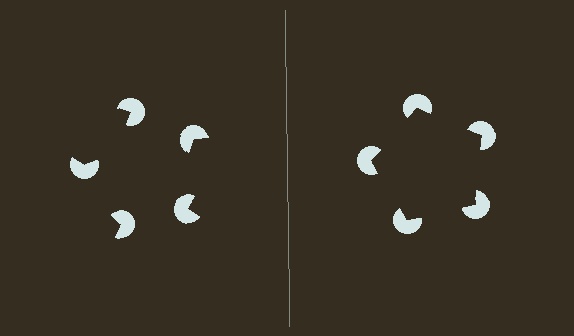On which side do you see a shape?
An illusory pentagon appears on the right side. On the left side the wedge cuts are rotated, so no coherent shape forms.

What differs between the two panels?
The pac-man discs are positioned identically on both sides; only the wedge orientations differ. On the right they align to a pentagon; on the left they are misaligned.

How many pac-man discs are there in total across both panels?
10 — 5 on each side.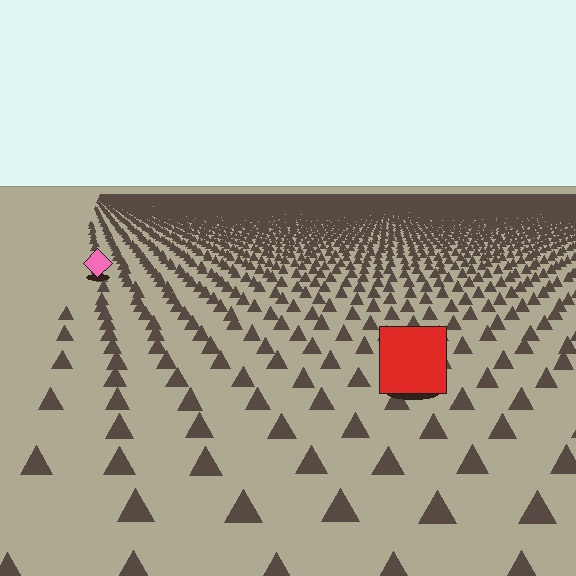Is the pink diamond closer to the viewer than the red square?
No. The red square is closer — you can tell from the texture gradient: the ground texture is coarser near it.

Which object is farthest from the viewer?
The pink diamond is farthest from the viewer. It appears smaller and the ground texture around it is denser.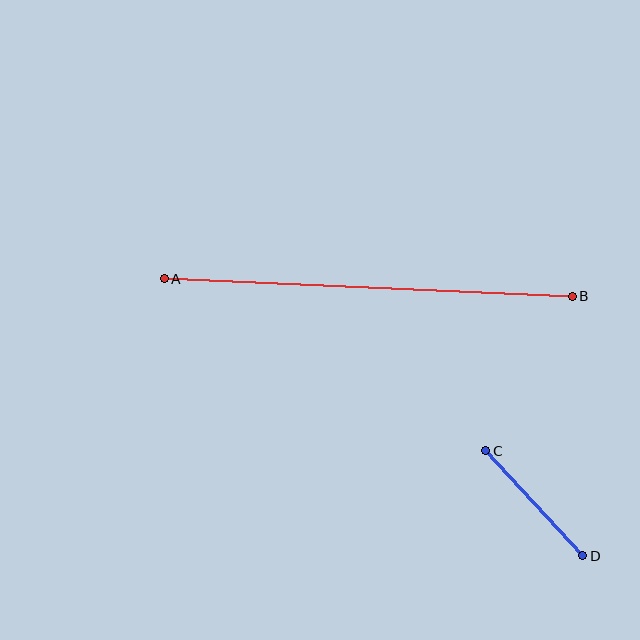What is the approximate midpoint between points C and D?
The midpoint is at approximately (534, 503) pixels.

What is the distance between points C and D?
The distance is approximately 143 pixels.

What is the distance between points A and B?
The distance is approximately 409 pixels.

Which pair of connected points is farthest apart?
Points A and B are farthest apart.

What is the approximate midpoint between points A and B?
The midpoint is at approximately (368, 287) pixels.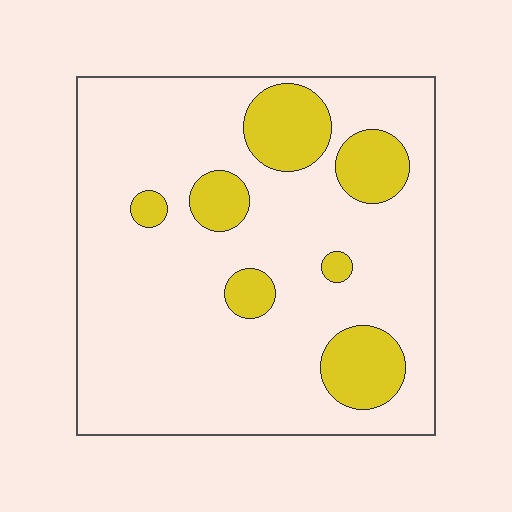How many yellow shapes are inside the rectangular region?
7.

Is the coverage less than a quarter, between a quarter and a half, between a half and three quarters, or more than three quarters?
Less than a quarter.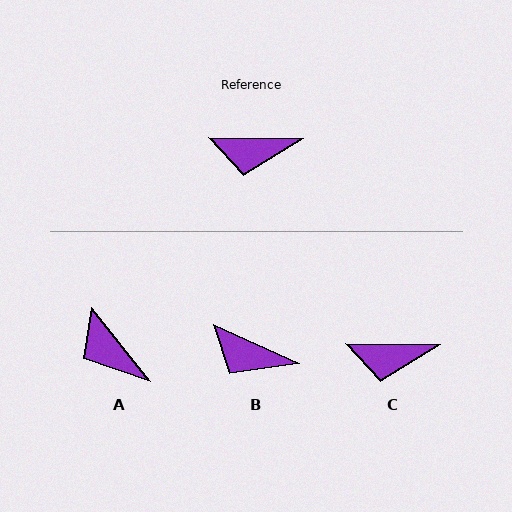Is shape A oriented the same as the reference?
No, it is off by about 51 degrees.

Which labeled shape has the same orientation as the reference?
C.